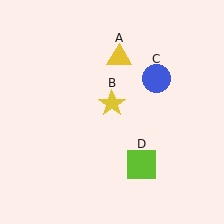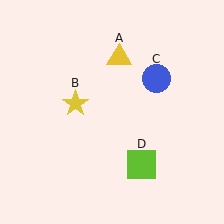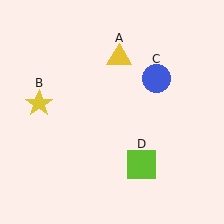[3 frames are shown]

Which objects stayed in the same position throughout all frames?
Yellow triangle (object A) and blue circle (object C) and lime square (object D) remained stationary.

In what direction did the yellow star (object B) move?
The yellow star (object B) moved left.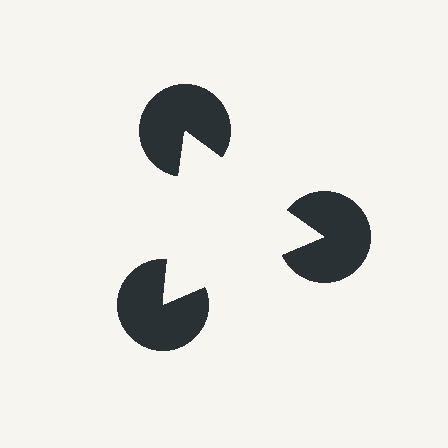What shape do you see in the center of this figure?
An illusory triangle — its edges are inferred from the aligned wedge cuts in the pac-man discs, not physically drawn.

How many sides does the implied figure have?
3 sides.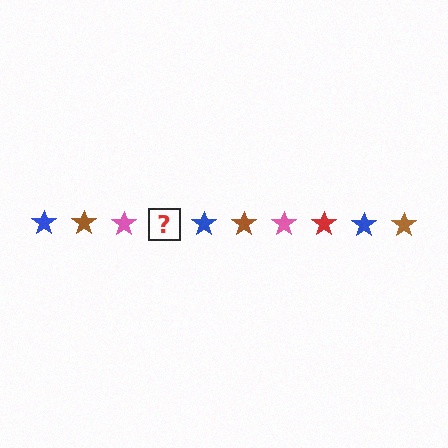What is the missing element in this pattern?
The missing element is a red star.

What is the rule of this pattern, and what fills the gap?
The rule is that the pattern cycles through blue, brown, pink, red stars. The gap should be filled with a red star.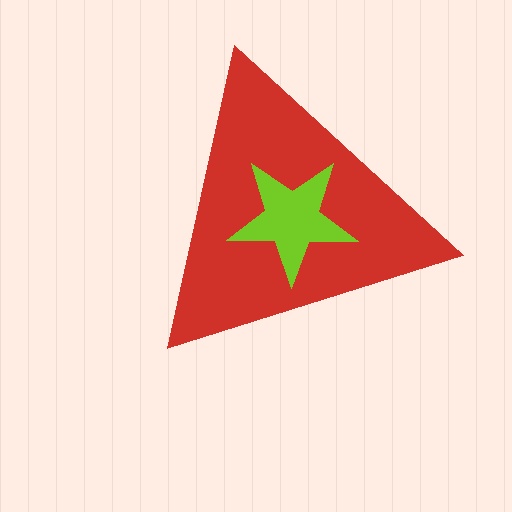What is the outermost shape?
The red triangle.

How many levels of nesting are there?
2.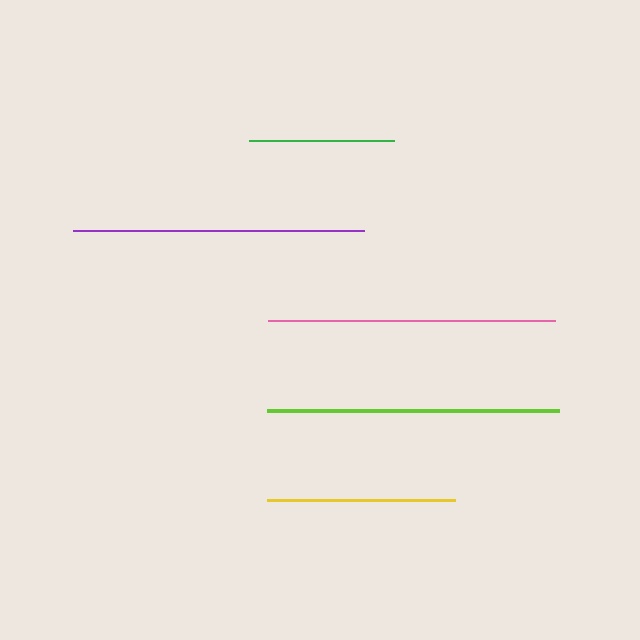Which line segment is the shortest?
The green line is the shortest at approximately 145 pixels.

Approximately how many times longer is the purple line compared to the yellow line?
The purple line is approximately 1.5 times the length of the yellow line.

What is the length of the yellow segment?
The yellow segment is approximately 188 pixels long.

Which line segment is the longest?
The lime line is the longest at approximately 292 pixels.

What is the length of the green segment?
The green segment is approximately 145 pixels long.